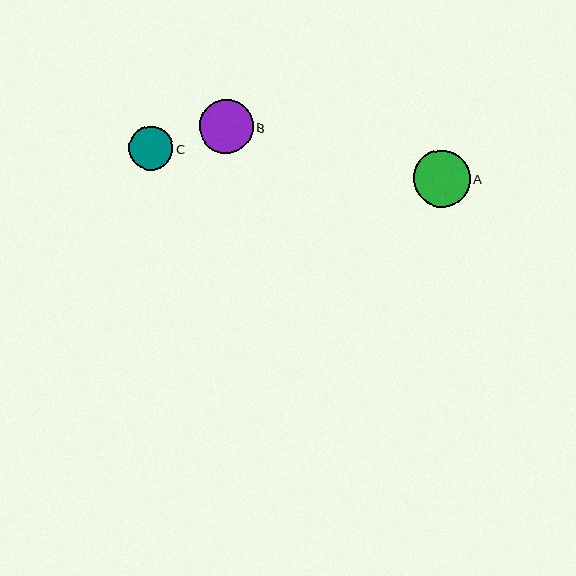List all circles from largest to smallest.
From largest to smallest: A, B, C.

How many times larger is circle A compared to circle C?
Circle A is approximately 1.3 times the size of circle C.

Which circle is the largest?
Circle A is the largest with a size of approximately 57 pixels.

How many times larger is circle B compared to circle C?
Circle B is approximately 1.2 times the size of circle C.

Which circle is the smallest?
Circle C is the smallest with a size of approximately 44 pixels.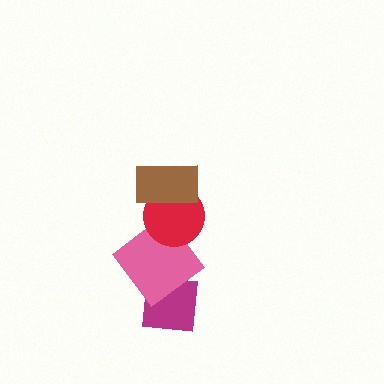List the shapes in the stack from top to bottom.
From top to bottom: the brown rectangle, the red circle, the pink diamond, the magenta square.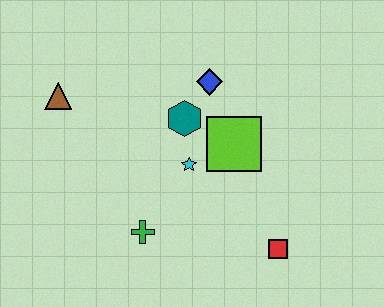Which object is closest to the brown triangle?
The teal hexagon is closest to the brown triangle.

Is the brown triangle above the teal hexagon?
Yes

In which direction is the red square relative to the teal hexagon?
The red square is below the teal hexagon.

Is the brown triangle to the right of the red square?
No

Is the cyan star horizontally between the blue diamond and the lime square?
No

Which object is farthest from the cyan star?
The brown triangle is farthest from the cyan star.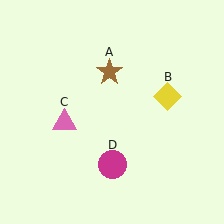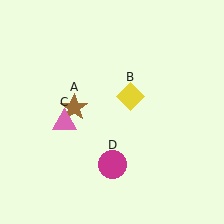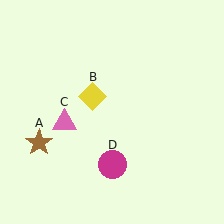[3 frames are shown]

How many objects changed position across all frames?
2 objects changed position: brown star (object A), yellow diamond (object B).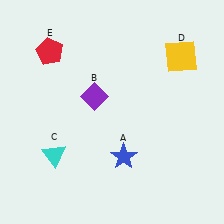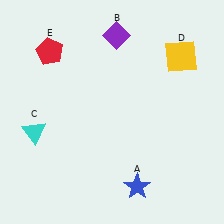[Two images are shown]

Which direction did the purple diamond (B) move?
The purple diamond (B) moved up.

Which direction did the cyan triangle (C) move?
The cyan triangle (C) moved up.